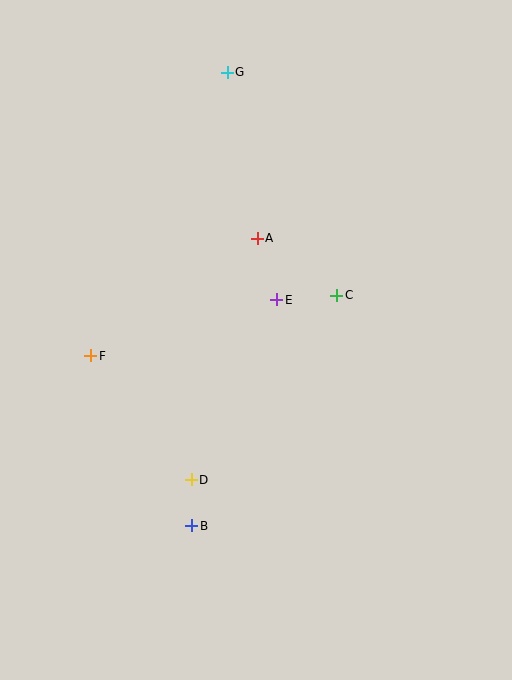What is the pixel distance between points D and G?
The distance between D and G is 409 pixels.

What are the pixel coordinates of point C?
Point C is at (337, 295).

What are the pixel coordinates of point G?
Point G is at (227, 72).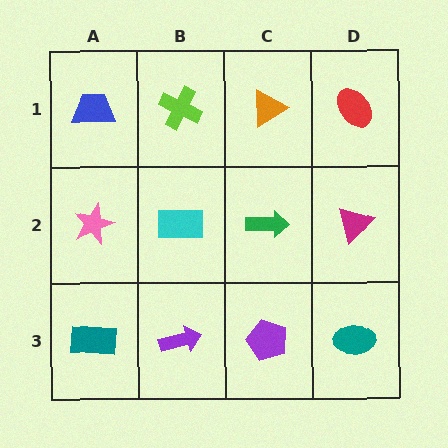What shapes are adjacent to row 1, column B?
A cyan rectangle (row 2, column B), a blue trapezoid (row 1, column A), an orange triangle (row 1, column C).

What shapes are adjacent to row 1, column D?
A magenta triangle (row 2, column D), an orange triangle (row 1, column C).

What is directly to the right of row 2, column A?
A cyan rectangle.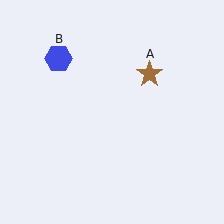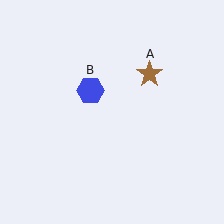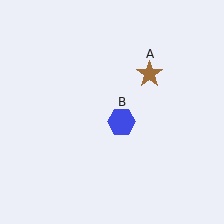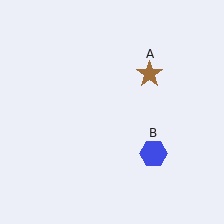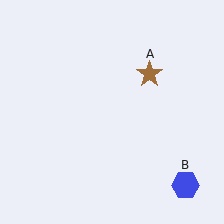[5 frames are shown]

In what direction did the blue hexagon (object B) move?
The blue hexagon (object B) moved down and to the right.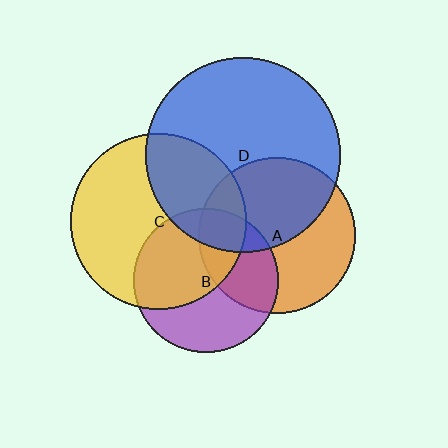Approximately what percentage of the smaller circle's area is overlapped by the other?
Approximately 15%.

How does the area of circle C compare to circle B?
Approximately 1.5 times.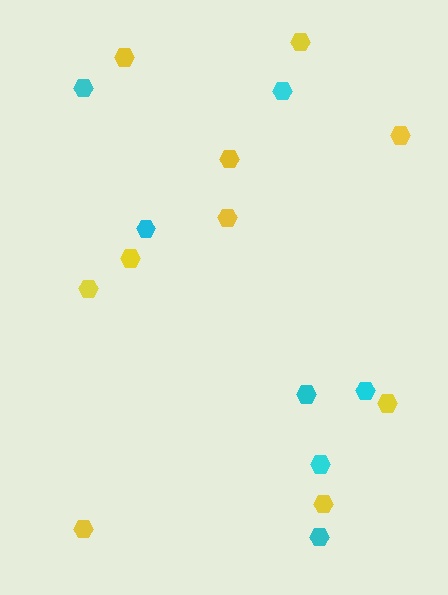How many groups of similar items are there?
There are 2 groups: one group of yellow hexagons (10) and one group of cyan hexagons (7).